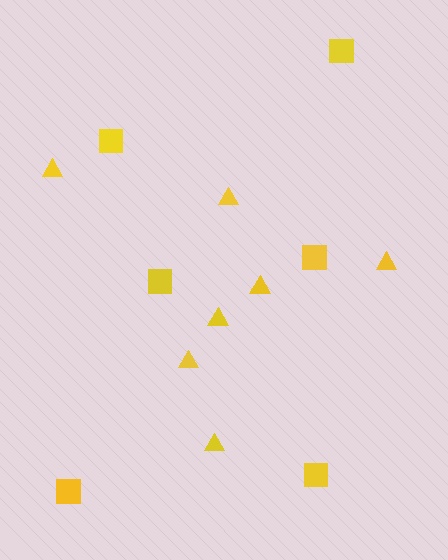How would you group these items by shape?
There are 2 groups: one group of squares (6) and one group of triangles (7).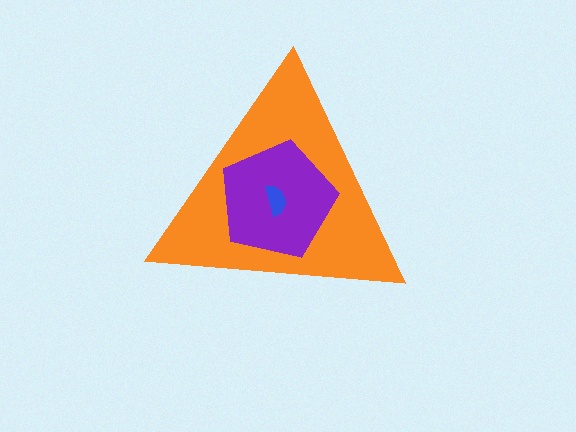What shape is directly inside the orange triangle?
The purple pentagon.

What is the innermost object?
The blue semicircle.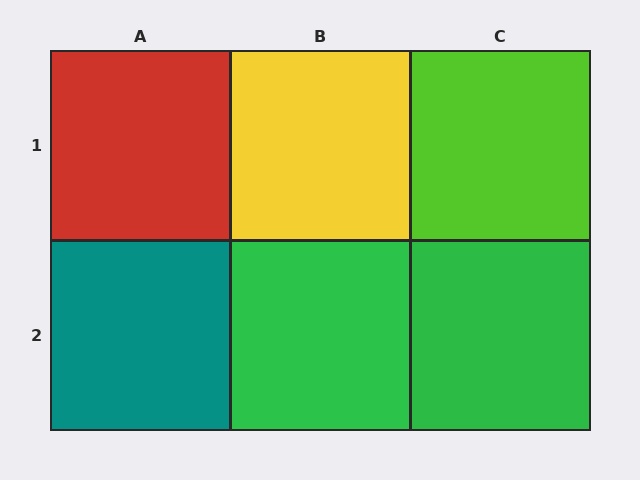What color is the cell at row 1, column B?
Yellow.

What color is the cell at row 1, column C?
Lime.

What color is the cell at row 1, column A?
Red.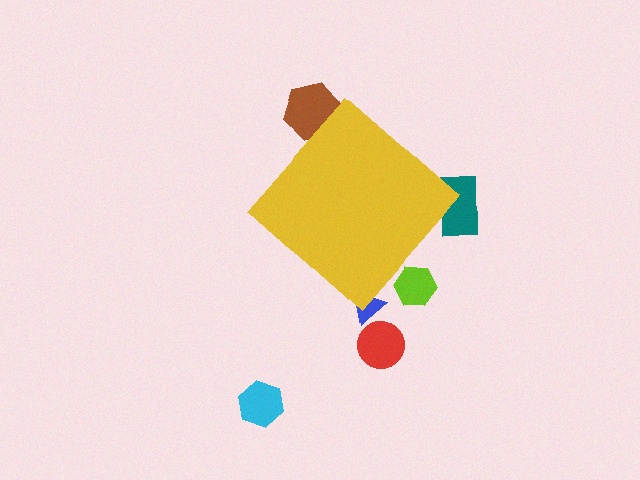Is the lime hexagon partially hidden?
Yes, the lime hexagon is partially hidden behind the yellow diamond.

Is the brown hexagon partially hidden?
Yes, the brown hexagon is partially hidden behind the yellow diamond.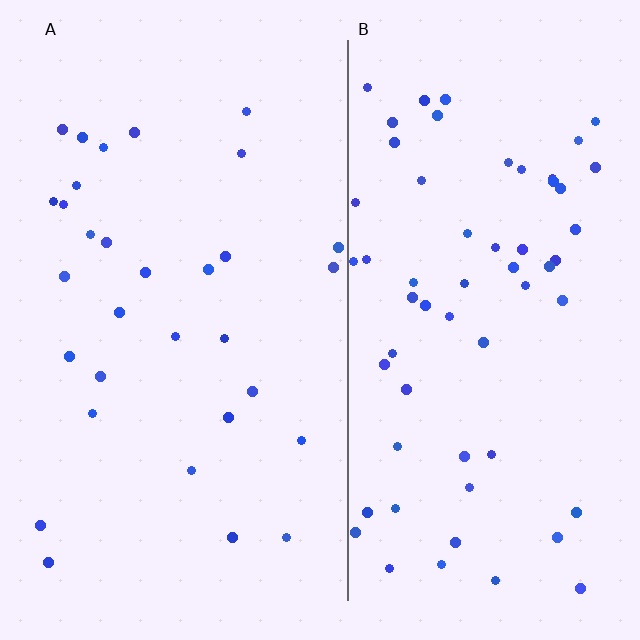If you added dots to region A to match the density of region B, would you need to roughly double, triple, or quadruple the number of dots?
Approximately double.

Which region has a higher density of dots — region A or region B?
B (the right).